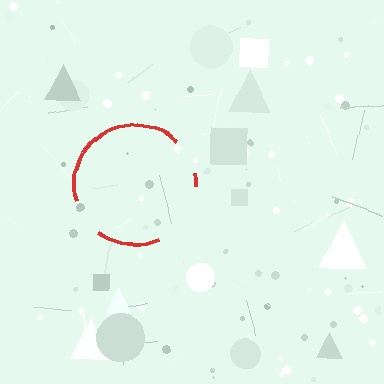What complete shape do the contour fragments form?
The contour fragments form a circle.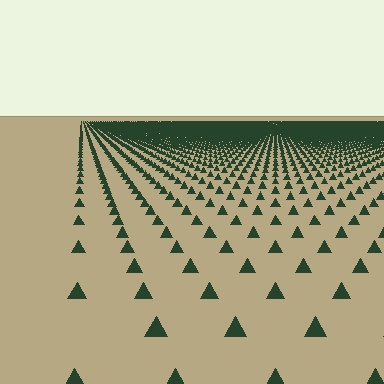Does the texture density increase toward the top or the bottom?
Density increases toward the top.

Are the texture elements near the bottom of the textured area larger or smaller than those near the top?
Larger. Near the bottom, elements are closer to the viewer and appear at a bigger on-screen size.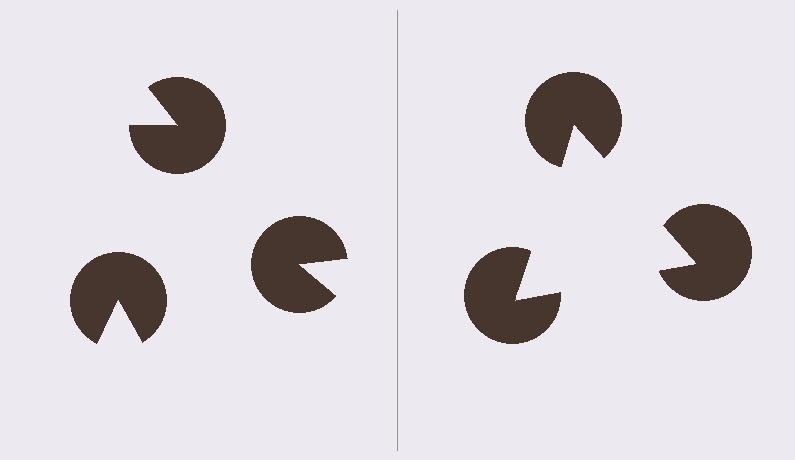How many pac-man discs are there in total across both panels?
6 — 3 on each side.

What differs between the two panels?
The pac-man discs are positioned identically on both sides; only the wedge orientations differ. On the right they align to a triangle; on the left they are misaligned.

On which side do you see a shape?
An illusory triangle appears on the right side. On the left side the wedge cuts are rotated, so no coherent shape forms.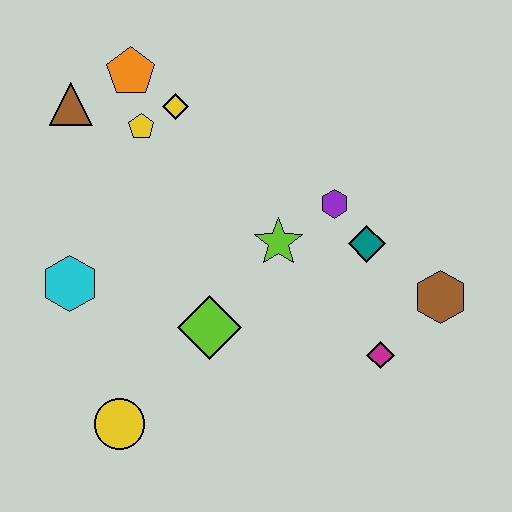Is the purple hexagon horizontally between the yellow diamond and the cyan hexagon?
No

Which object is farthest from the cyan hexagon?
The brown hexagon is farthest from the cyan hexagon.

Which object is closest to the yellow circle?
The lime diamond is closest to the yellow circle.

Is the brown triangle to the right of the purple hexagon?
No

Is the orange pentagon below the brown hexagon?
No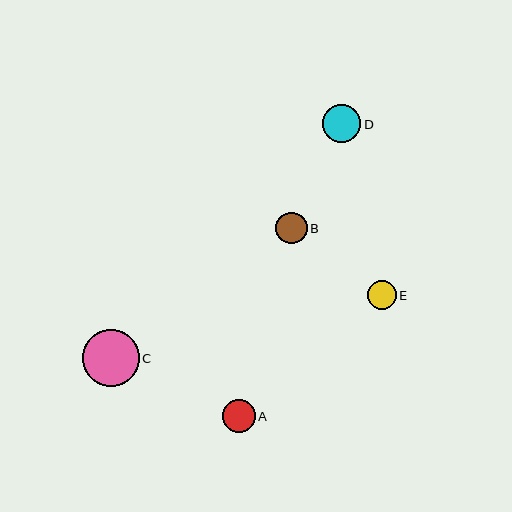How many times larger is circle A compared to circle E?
Circle A is approximately 1.2 times the size of circle E.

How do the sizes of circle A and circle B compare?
Circle A and circle B are approximately the same size.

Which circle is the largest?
Circle C is the largest with a size of approximately 57 pixels.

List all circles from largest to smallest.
From largest to smallest: C, D, A, B, E.